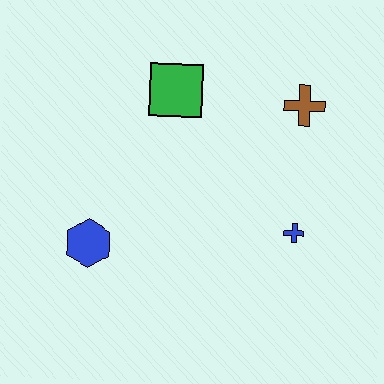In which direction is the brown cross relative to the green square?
The brown cross is to the right of the green square.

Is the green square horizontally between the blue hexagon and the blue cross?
Yes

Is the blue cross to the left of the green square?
No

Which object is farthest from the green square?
The blue cross is farthest from the green square.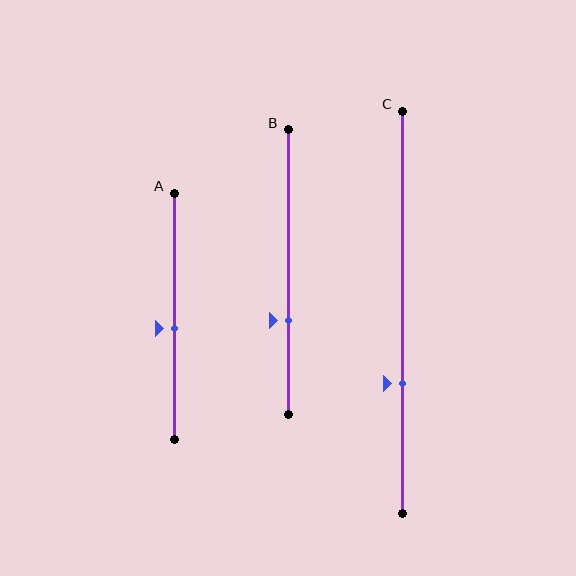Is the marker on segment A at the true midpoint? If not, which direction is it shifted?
No, the marker on segment A is shifted downward by about 5% of the segment length.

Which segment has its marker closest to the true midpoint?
Segment A has its marker closest to the true midpoint.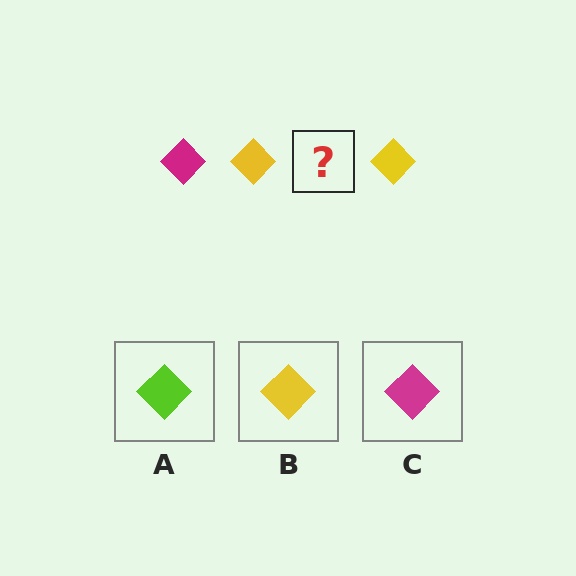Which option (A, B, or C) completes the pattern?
C.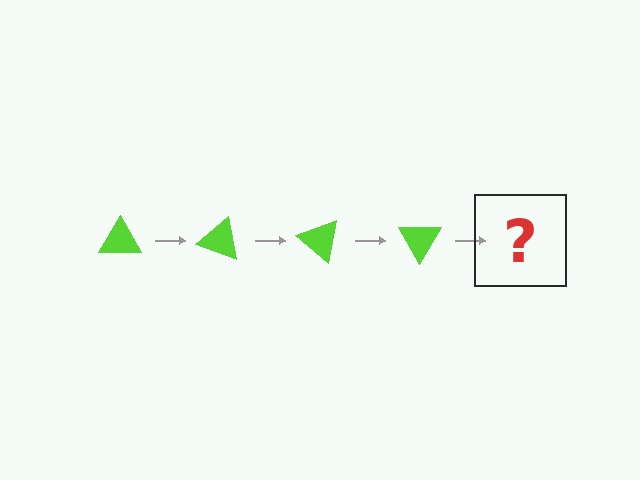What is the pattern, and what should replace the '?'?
The pattern is that the triangle rotates 20 degrees each step. The '?' should be a lime triangle rotated 80 degrees.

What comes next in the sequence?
The next element should be a lime triangle rotated 80 degrees.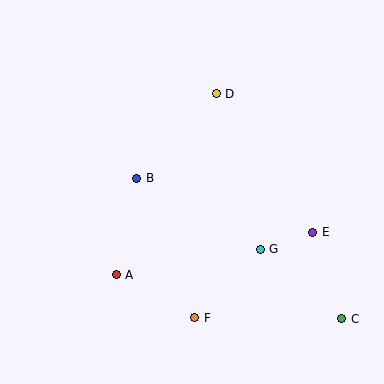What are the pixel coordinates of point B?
Point B is at (137, 178).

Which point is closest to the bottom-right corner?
Point C is closest to the bottom-right corner.